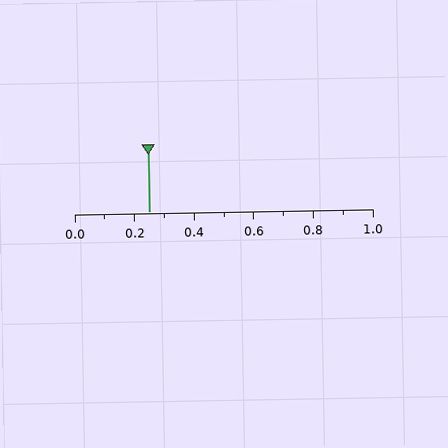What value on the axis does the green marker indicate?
The marker indicates approximately 0.25.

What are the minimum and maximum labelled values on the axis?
The axis runs from 0.0 to 1.0.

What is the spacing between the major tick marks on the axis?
The major ticks are spaced 0.2 apart.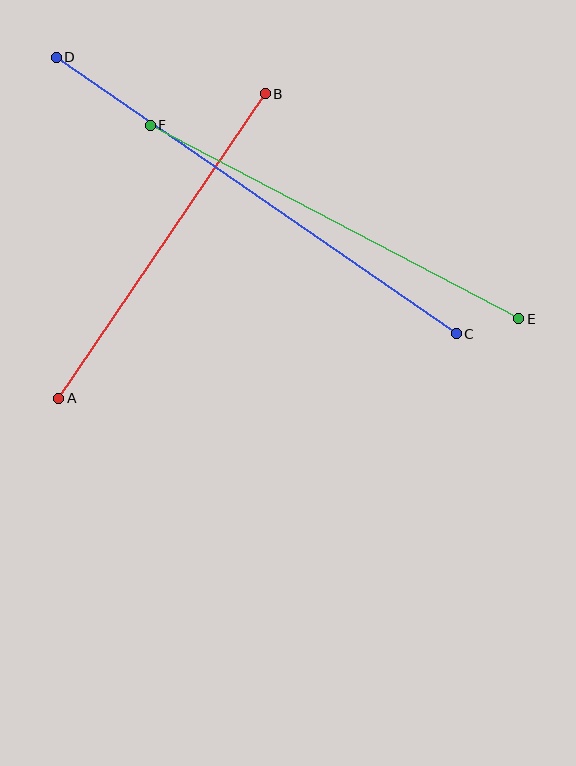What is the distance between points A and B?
The distance is approximately 368 pixels.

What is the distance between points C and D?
The distance is approximately 486 pixels.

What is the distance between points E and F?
The distance is approximately 417 pixels.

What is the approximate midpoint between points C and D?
The midpoint is at approximately (256, 196) pixels.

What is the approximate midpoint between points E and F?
The midpoint is at approximately (334, 222) pixels.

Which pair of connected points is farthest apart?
Points C and D are farthest apart.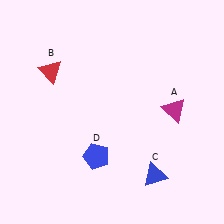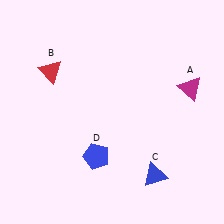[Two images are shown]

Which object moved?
The magenta triangle (A) moved up.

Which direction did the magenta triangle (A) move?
The magenta triangle (A) moved up.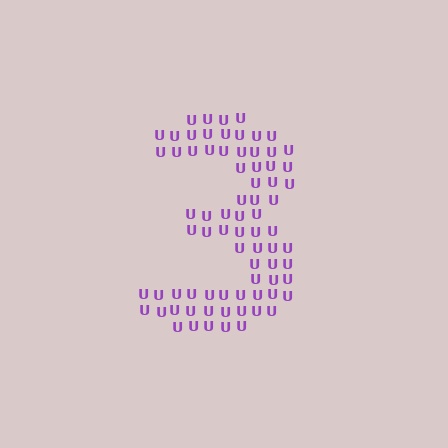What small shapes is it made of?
It is made of small letter U's.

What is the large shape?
The large shape is the digit 3.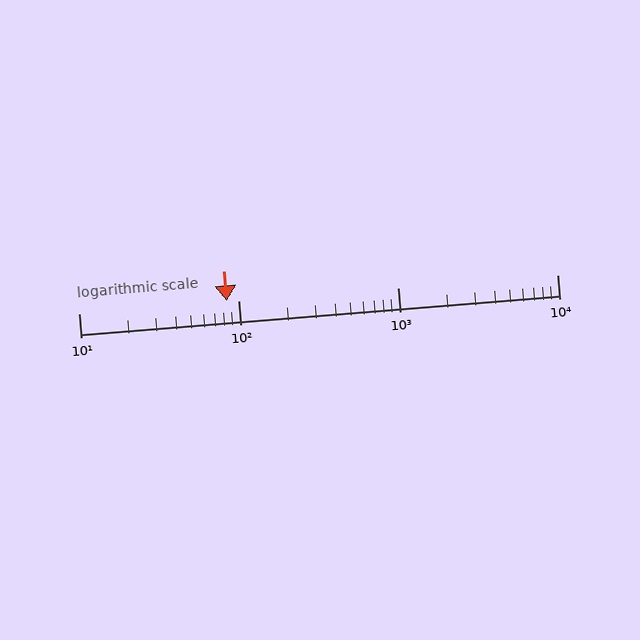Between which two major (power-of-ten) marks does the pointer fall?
The pointer is between 10 and 100.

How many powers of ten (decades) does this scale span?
The scale spans 3 decades, from 10 to 10000.